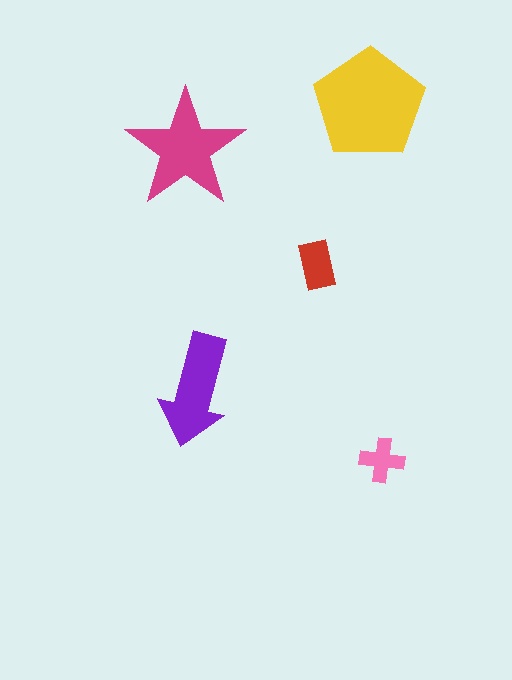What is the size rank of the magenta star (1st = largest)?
2nd.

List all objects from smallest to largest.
The pink cross, the red rectangle, the purple arrow, the magenta star, the yellow pentagon.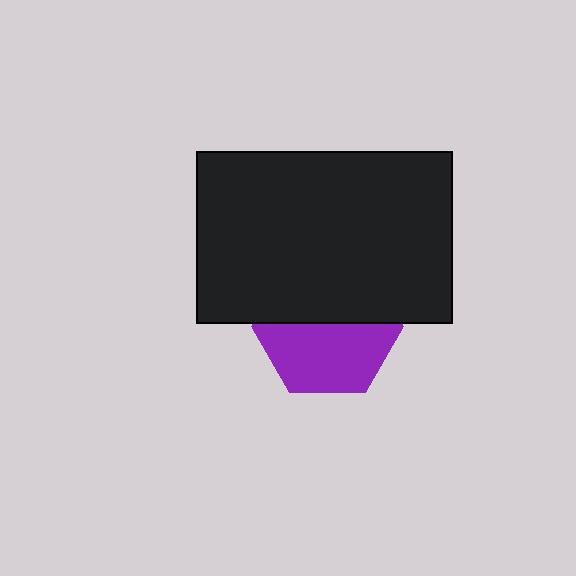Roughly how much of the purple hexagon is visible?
About half of it is visible (roughly 53%).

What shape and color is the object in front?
The object in front is a black rectangle.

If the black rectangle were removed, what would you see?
You would see the complete purple hexagon.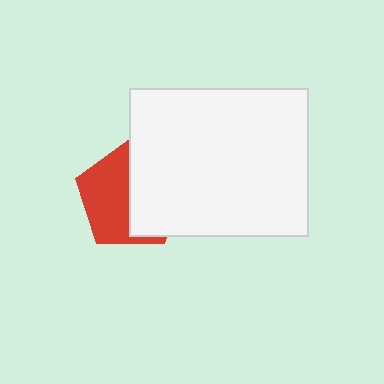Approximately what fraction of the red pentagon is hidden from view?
Roughly 49% of the red pentagon is hidden behind the white rectangle.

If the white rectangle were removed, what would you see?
You would see the complete red pentagon.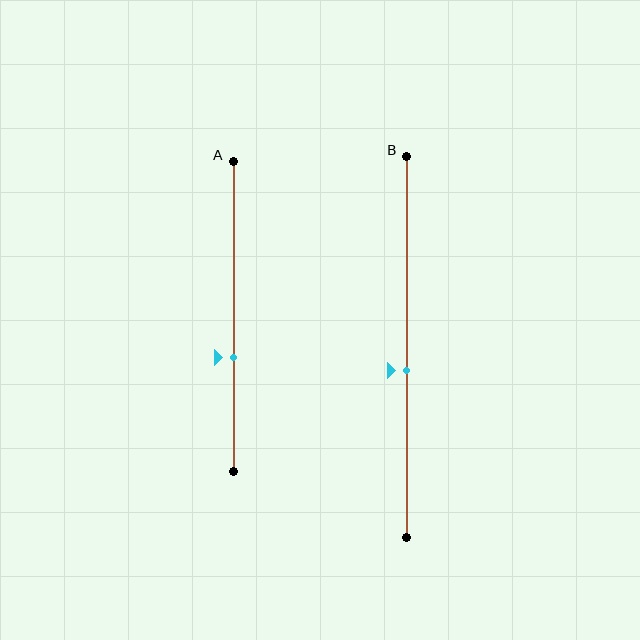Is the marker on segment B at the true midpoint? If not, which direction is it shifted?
No, the marker on segment B is shifted downward by about 6% of the segment length.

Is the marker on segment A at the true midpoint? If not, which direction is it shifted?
No, the marker on segment A is shifted downward by about 13% of the segment length.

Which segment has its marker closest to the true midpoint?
Segment B has its marker closest to the true midpoint.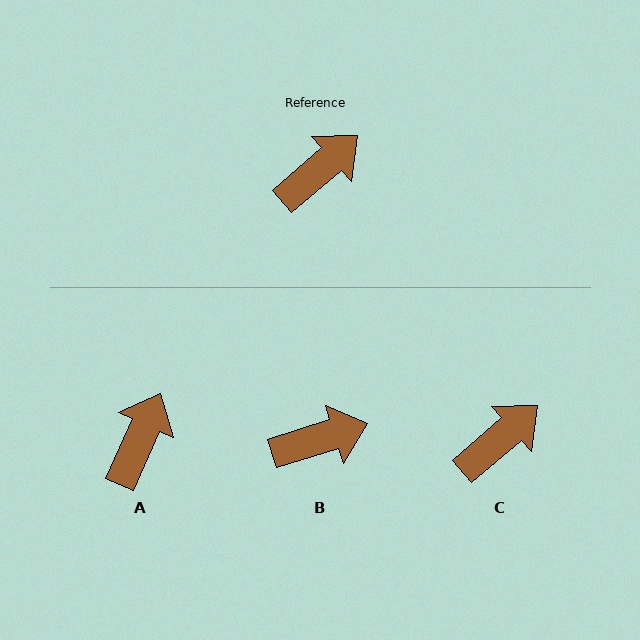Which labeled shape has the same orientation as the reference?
C.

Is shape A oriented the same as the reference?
No, it is off by about 25 degrees.